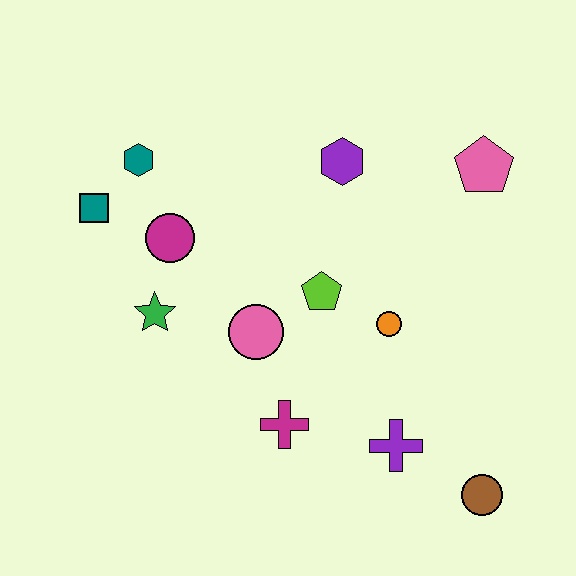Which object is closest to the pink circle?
The lime pentagon is closest to the pink circle.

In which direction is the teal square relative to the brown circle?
The teal square is to the left of the brown circle.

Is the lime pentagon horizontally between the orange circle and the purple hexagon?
No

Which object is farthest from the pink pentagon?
The teal square is farthest from the pink pentagon.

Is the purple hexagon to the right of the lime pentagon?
Yes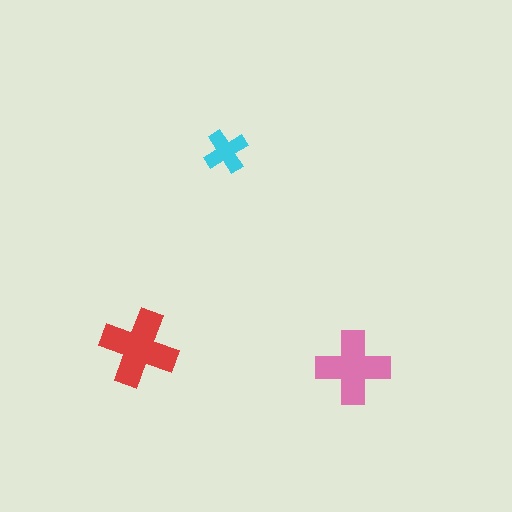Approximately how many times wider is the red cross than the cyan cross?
About 2 times wider.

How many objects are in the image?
There are 3 objects in the image.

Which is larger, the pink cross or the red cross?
The red one.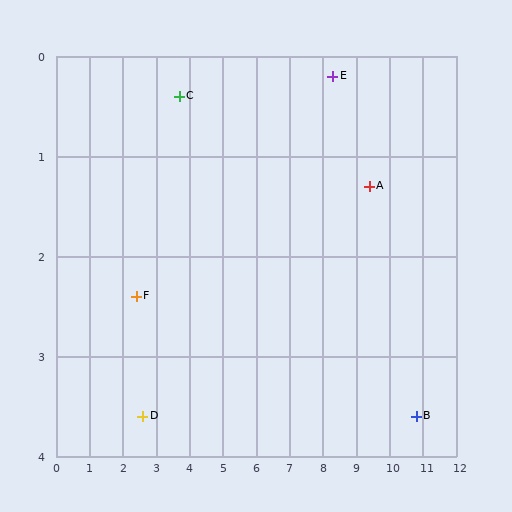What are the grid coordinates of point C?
Point C is at approximately (3.7, 0.4).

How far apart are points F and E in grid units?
Points F and E are about 6.3 grid units apart.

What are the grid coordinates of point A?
Point A is at approximately (9.4, 1.3).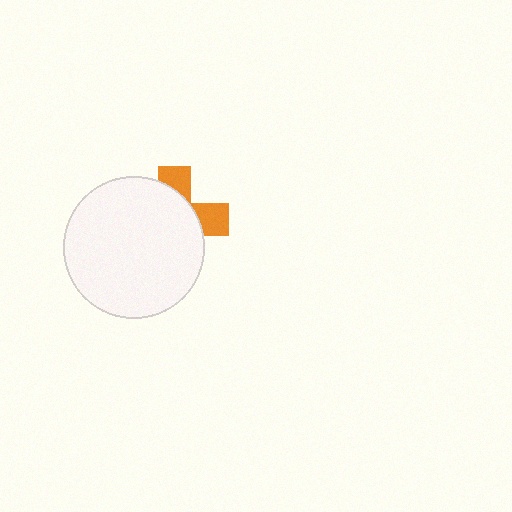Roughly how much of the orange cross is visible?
A small part of it is visible (roughly 30%).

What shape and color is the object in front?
The object in front is a white circle.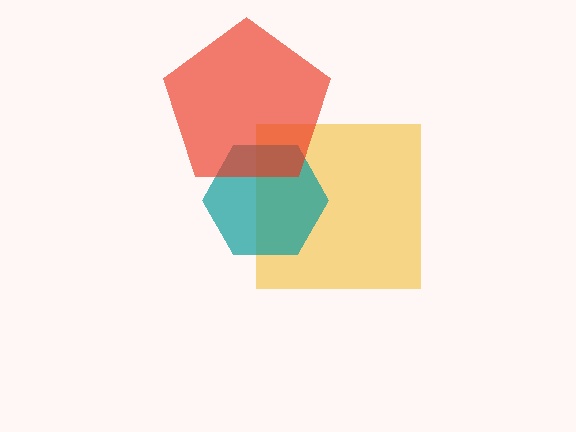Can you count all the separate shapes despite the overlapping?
Yes, there are 3 separate shapes.